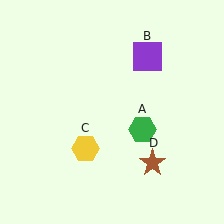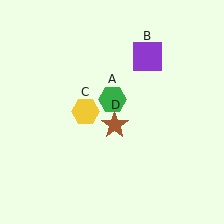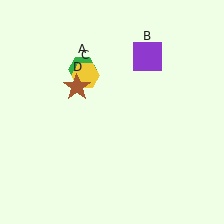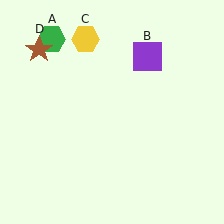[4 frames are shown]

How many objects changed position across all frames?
3 objects changed position: green hexagon (object A), yellow hexagon (object C), brown star (object D).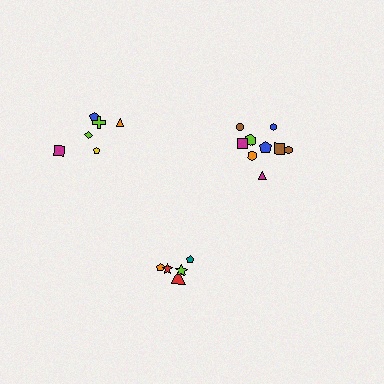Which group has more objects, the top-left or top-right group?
The top-right group.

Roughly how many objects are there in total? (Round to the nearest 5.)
Roughly 20 objects in total.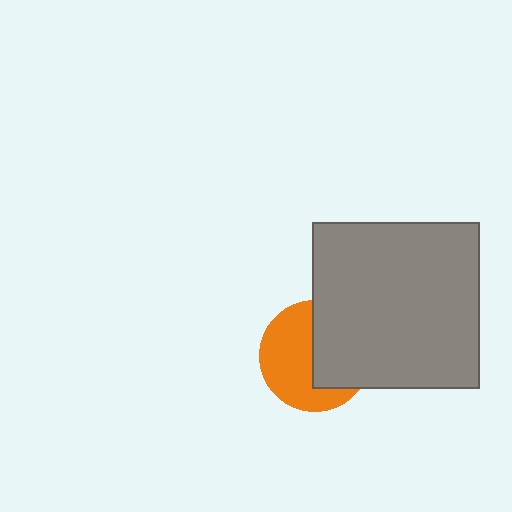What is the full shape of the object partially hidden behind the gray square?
The partially hidden object is an orange circle.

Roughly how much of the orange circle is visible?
About half of it is visible (roughly 54%).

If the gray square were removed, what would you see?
You would see the complete orange circle.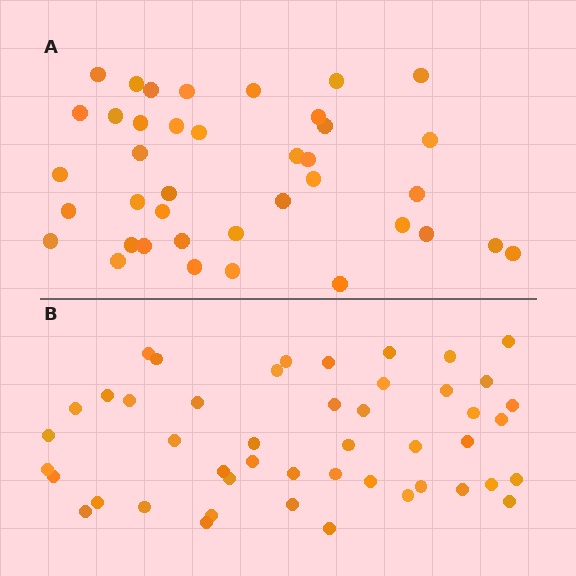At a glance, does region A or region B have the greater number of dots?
Region B (the bottom region) has more dots.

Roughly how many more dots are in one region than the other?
Region B has roughly 8 or so more dots than region A.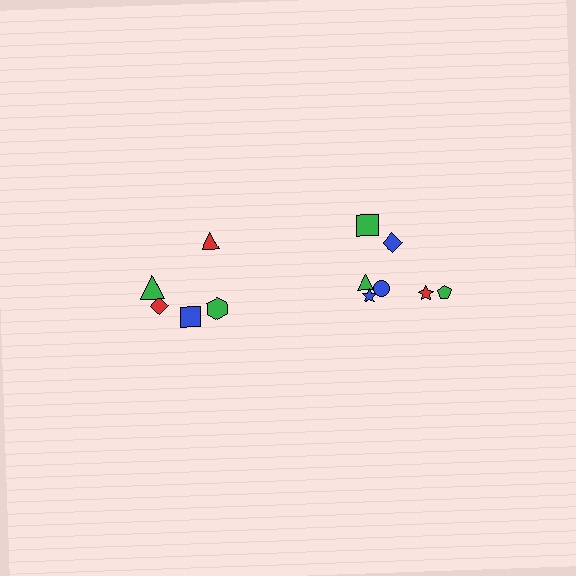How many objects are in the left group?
There are 5 objects.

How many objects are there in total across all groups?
There are 12 objects.